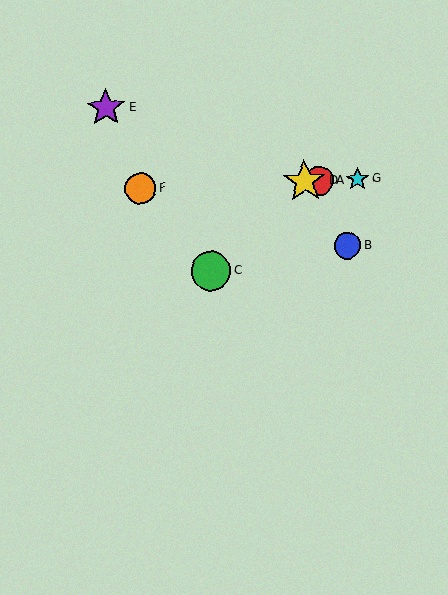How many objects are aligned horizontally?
4 objects (A, D, F, G) are aligned horizontally.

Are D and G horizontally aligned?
Yes, both are at y≈181.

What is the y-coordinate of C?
Object C is at y≈271.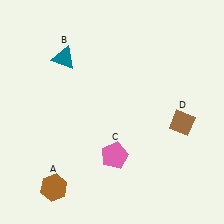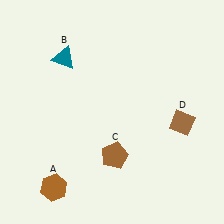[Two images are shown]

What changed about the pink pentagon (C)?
In Image 1, C is pink. In Image 2, it changed to brown.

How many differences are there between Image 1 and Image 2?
There is 1 difference between the two images.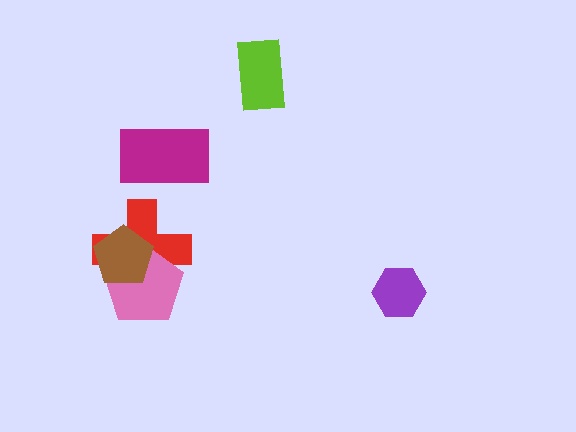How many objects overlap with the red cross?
2 objects overlap with the red cross.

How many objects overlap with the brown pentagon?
2 objects overlap with the brown pentagon.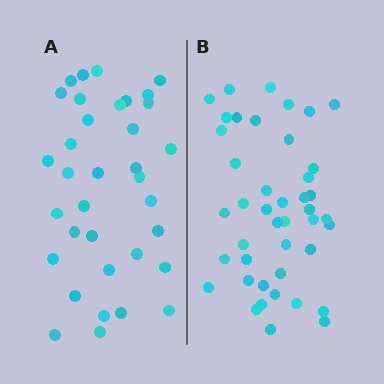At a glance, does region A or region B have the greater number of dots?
Region B (the right region) has more dots.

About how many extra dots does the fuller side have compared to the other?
Region B has roughly 8 or so more dots than region A.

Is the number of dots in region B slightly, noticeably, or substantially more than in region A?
Region B has only slightly more — the two regions are fairly close. The ratio is roughly 1.2 to 1.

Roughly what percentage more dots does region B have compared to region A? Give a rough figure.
About 25% more.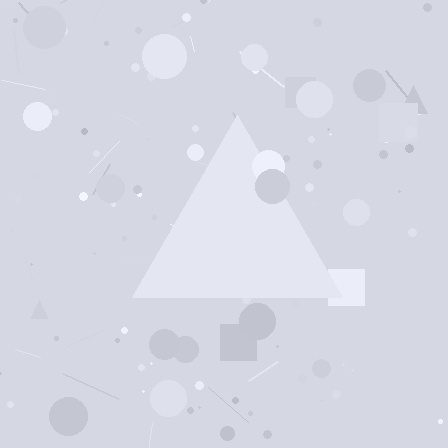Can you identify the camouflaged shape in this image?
The camouflaged shape is a triangle.